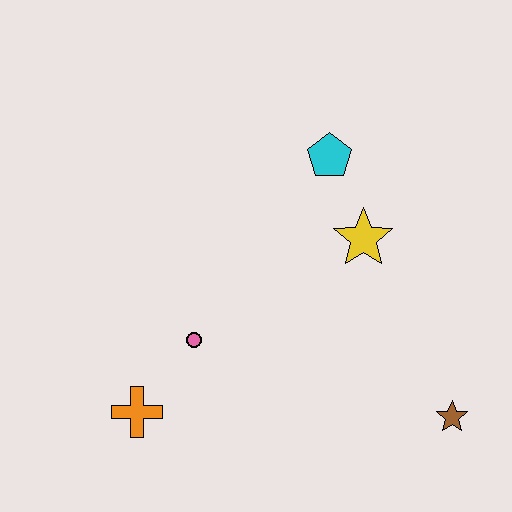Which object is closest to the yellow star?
The cyan pentagon is closest to the yellow star.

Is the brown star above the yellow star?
No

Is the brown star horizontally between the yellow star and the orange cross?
No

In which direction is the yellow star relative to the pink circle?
The yellow star is to the right of the pink circle.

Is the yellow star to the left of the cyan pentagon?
No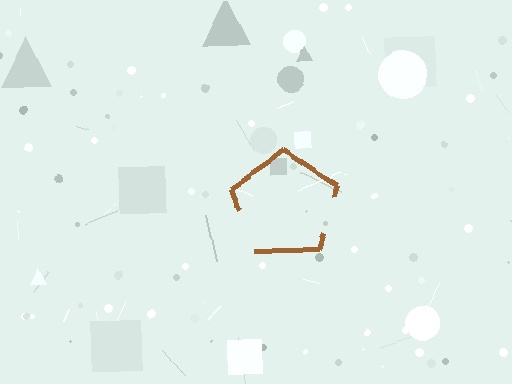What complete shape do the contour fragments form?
The contour fragments form a pentagon.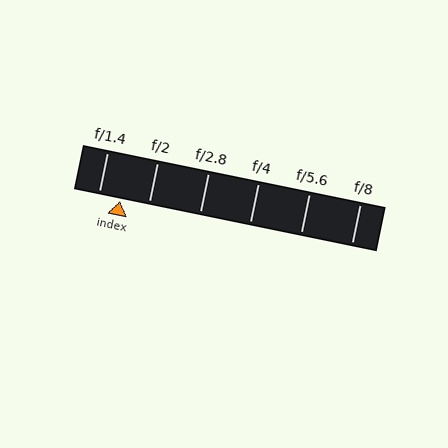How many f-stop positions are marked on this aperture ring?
There are 6 f-stop positions marked.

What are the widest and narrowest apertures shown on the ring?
The widest aperture shown is f/1.4 and the narrowest is f/8.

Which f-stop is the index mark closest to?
The index mark is closest to f/1.4.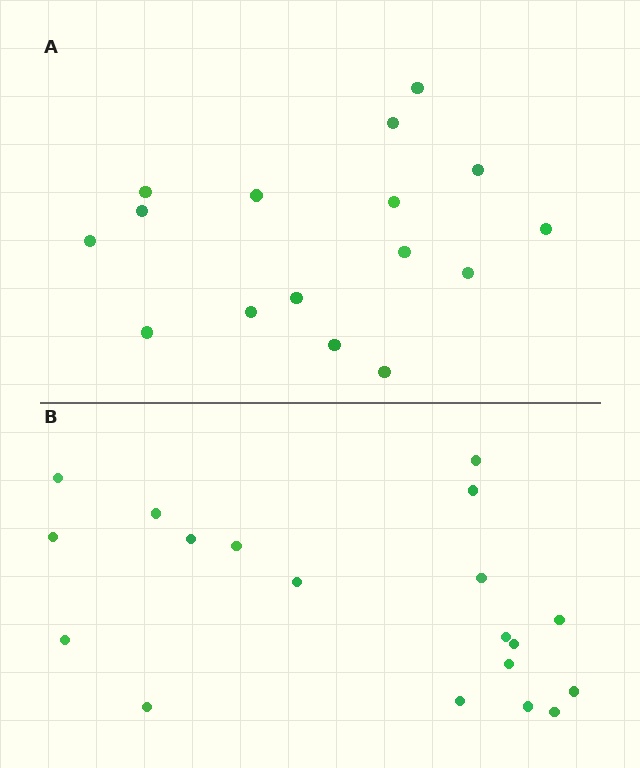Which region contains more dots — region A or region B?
Region B (the bottom region) has more dots.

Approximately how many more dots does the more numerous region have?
Region B has just a few more — roughly 2 or 3 more dots than region A.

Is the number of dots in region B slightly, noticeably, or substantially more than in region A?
Region B has only slightly more — the two regions are fairly close. The ratio is roughly 1.2 to 1.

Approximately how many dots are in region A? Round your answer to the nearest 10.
About 20 dots. (The exact count is 16, which rounds to 20.)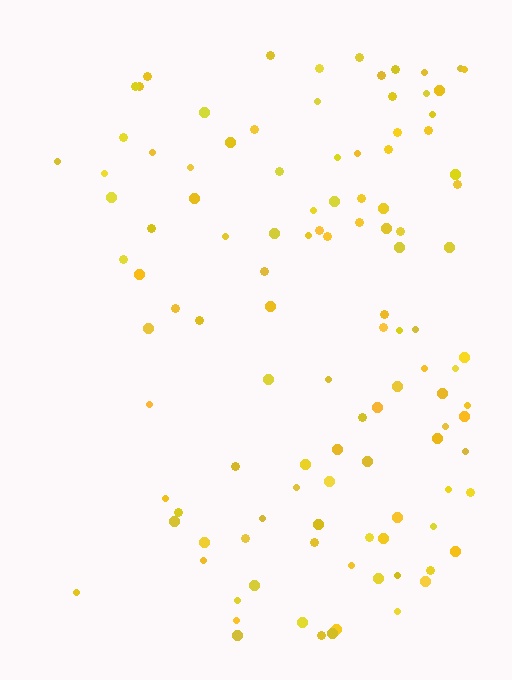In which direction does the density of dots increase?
From left to right, with the right side densest.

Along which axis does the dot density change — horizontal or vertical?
Horizontal.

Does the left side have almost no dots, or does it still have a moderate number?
Still a moderate number, just noticeably fewer than the right.